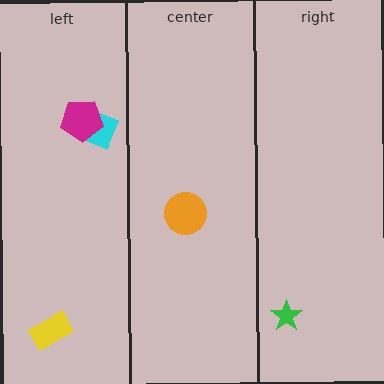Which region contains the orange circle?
The center region.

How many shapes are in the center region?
1.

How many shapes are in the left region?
3.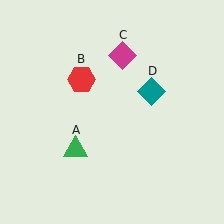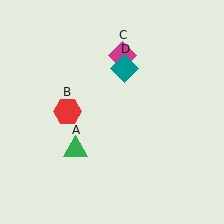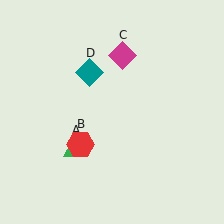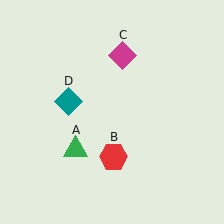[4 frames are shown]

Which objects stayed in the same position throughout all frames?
Green triangle (object A) and magenta diamond (object C) remained stationary.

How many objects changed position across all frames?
2 objects changed position: red hexagon (object B), teal diamond (object D).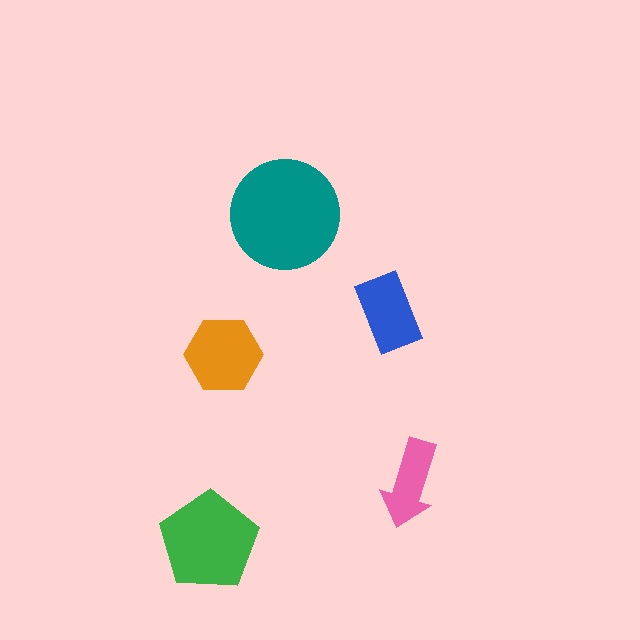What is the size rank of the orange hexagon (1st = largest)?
3rd.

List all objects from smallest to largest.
The pink arrow, the blue rectangle, the orange hexagon, the green pentagon, the teal circle.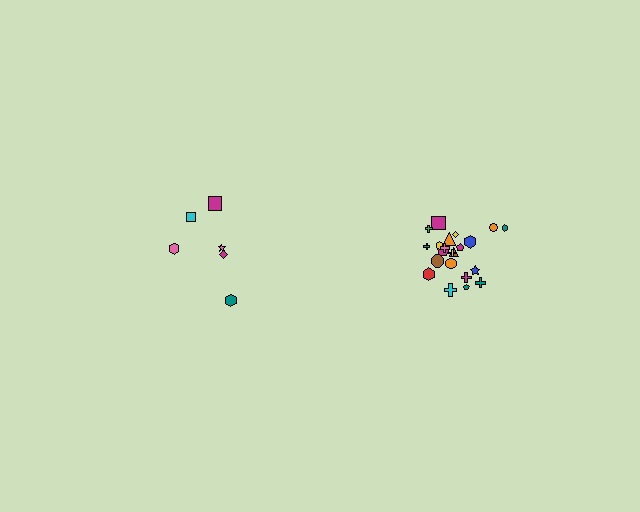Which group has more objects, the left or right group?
The right group.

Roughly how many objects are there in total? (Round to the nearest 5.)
Roughly 30 objects in total.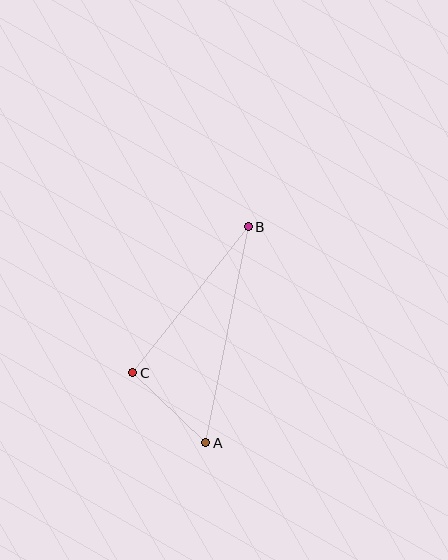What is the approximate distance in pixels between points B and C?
The distance between B and C is approximately 186 pixels.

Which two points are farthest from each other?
Points A and B are farthest from each other.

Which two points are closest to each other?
Points A and C are closest to each other.